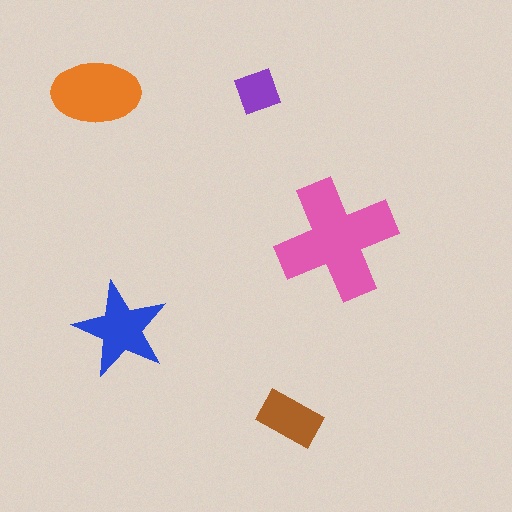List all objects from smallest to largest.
The purple square, the brown rectangle, the blue star, the orange ellipse, the pink cross.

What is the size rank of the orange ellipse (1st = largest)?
2nd.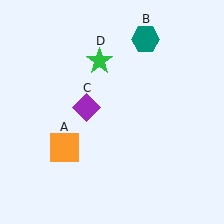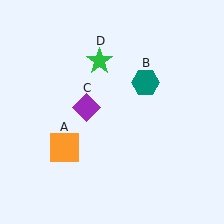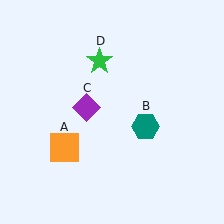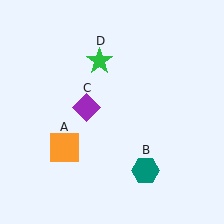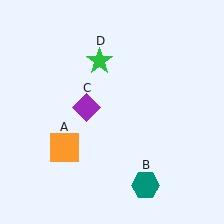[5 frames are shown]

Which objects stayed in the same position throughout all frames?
Orange square (object A) and purple diamond (object C) and green star (object D) remained stationary.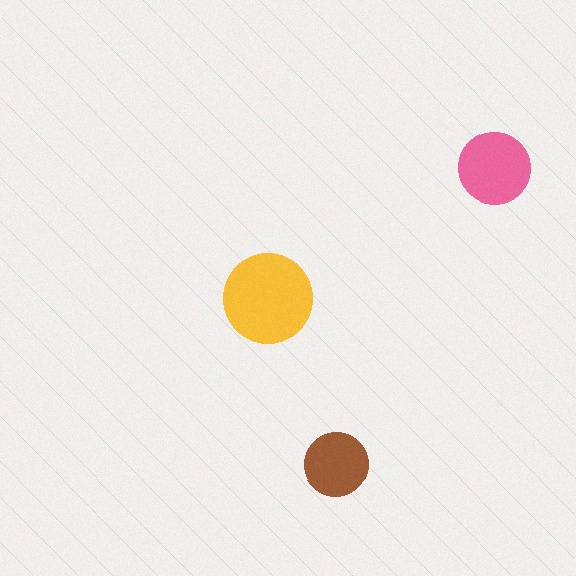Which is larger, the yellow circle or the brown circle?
The yellow one.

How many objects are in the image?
There are 3 objects in the image.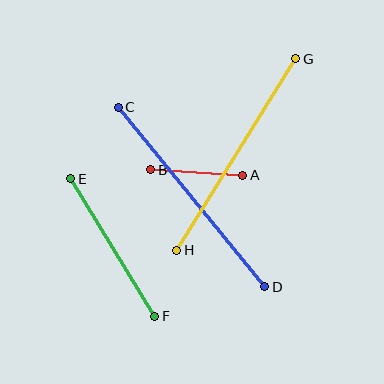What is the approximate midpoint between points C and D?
The midpoint is at approximately (192, 197) pixels.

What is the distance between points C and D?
The distance is approximately 231 pixels.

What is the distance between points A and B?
The distance is approximately 92 pixels.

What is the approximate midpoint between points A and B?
The midpoint is at approximately (197, 173) pixels.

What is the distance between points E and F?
The distance is approximately 161 pixels.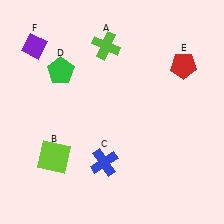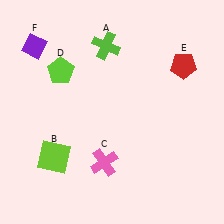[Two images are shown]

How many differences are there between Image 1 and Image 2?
There are 2 differences between the two images.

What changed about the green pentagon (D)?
In Image 1, D is green. In Image 2, it changed to lime.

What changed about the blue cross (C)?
In Image 1, C is blue. In Image 2, it changed to pink.